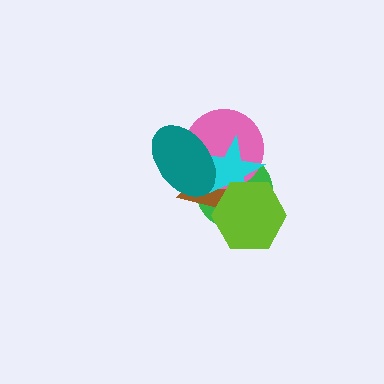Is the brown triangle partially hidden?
Yes, it is partially covered by another shape.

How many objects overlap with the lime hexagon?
3 objects overlap with the lime hexagon.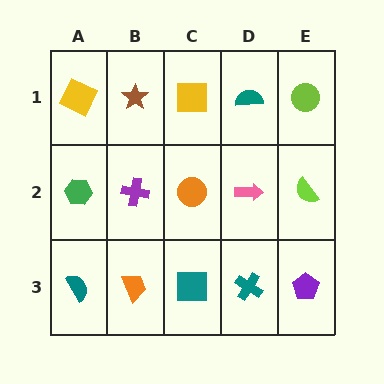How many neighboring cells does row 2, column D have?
4.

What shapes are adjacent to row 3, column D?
A pink arrow (row 2, column D), a teal square (row 3, column C), a purple pentagon (row 3, column E).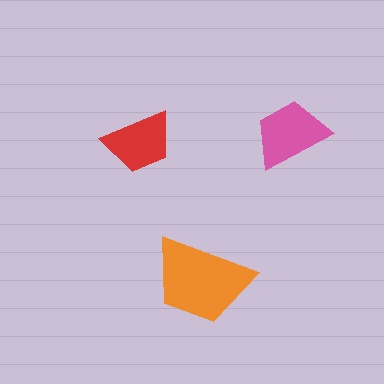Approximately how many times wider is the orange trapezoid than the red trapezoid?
About 1.5 times wider.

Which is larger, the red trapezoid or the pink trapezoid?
The pink one.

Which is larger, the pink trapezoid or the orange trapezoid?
The orange one.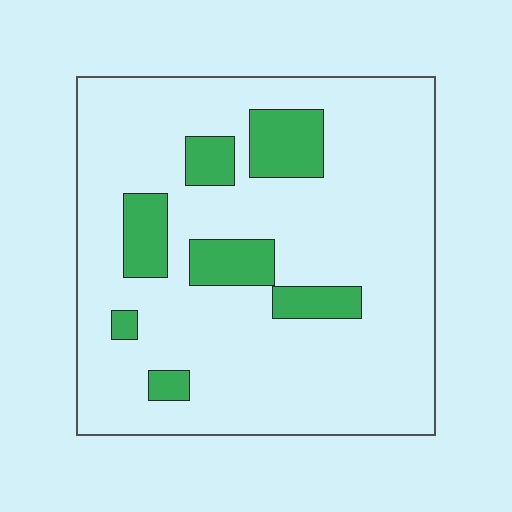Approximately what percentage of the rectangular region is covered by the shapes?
Approximately 15%.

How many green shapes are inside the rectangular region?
7.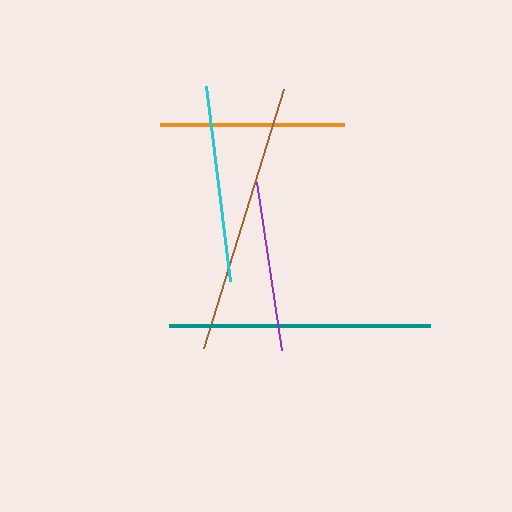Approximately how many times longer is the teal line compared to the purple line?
The teal line is approximately 1.5 times the length of the purple line.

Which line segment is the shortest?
The purple line is the shortest at approximately 171 pixels.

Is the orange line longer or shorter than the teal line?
The teal line is longer than the orange line.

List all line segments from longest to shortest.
From longest to shortest: brown, teal, cyan, orange, purple.